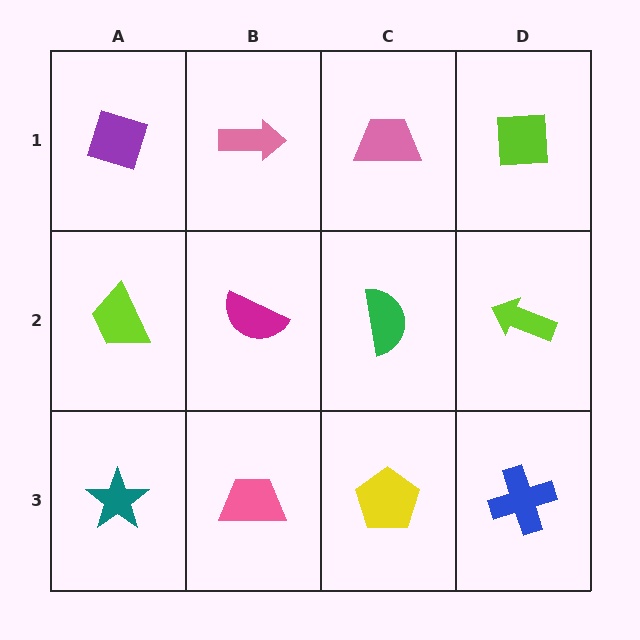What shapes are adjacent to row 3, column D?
A lime arrow (row 2, column D), a yellow pentagon (row 3, column C).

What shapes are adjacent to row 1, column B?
A magenta semicircle (row 2, column B), a purple diamond (row 1, column A), a pink trapezoid (row 1, column C).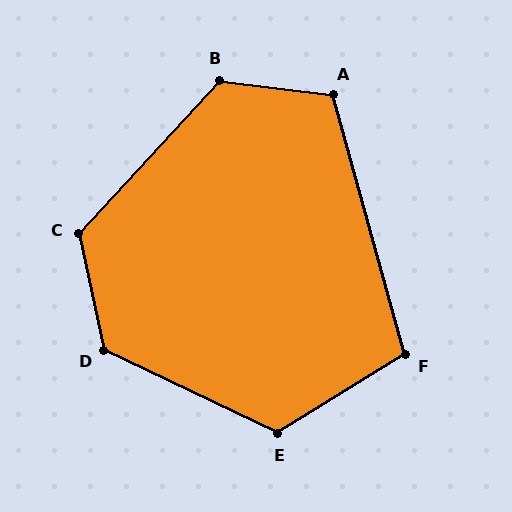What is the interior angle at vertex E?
Approximately 123 degrees (obtuse).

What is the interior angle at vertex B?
Approximately 126 degrees (obtuse).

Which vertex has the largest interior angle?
D, at approximately 128 degrees.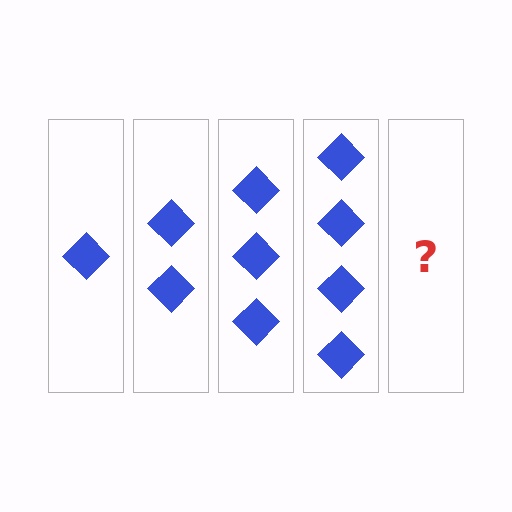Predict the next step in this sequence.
The next step is 5 diamonds.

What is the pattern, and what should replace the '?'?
The pattern is that each step adds one more diamond. The '?' should be 5 diamonds.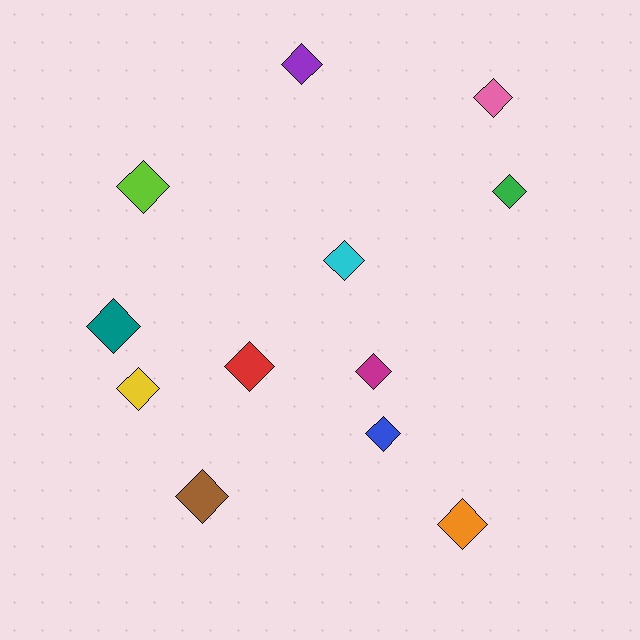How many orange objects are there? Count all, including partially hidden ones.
There is 1 orange object.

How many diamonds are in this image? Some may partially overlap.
There are 12 diamonds.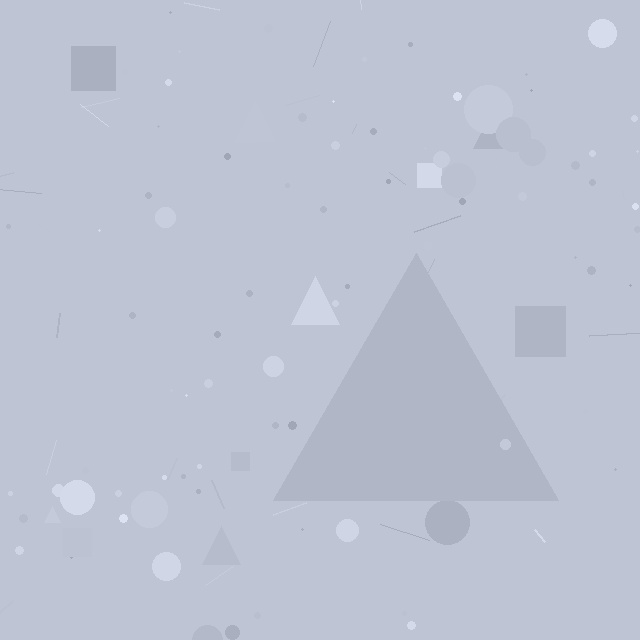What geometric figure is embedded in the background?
A triangle is embedded in the background.